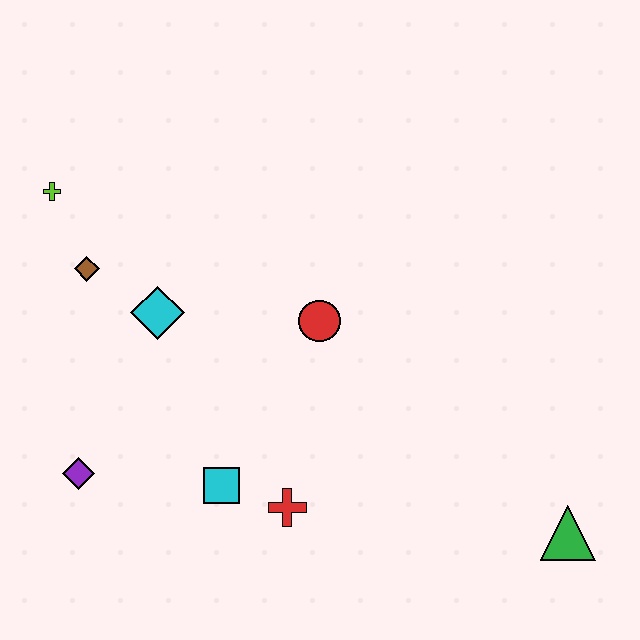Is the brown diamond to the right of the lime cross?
Yes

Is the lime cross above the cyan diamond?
Yes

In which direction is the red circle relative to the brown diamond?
The red circle is to the right of the brown diamond.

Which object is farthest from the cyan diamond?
The green triangle is farthest from the cyan diamond.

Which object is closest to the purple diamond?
The cyan square is closest to the purple diamond.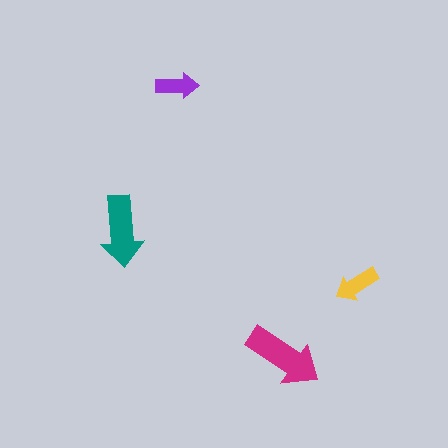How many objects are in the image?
There are 4 objects in the image.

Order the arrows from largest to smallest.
the magenta one, the teal one, the yellow one, the purple one.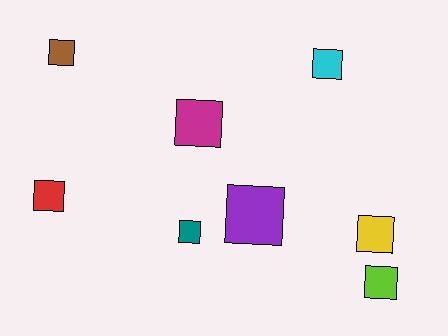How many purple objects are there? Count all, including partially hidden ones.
There is 1 purple object.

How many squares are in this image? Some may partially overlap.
There are 8 squares.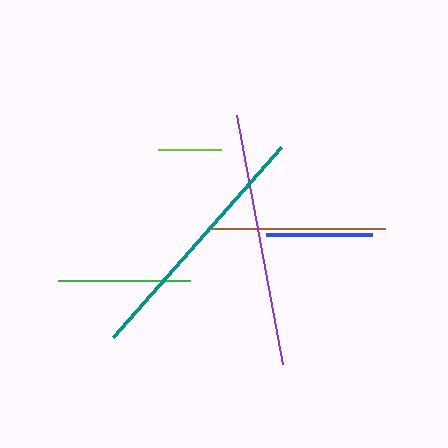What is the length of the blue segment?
The blue segment is approximately 107 pixels long.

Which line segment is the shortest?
The lime line is the shortest at approximately 63 pixels.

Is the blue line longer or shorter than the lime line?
The blue line is longer than the lime line.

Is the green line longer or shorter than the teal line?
The teal line is longer than the green line.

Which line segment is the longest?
The teal line is the longest at approximately 254 pixels.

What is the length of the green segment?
The green segment is approximately 132 pixels long.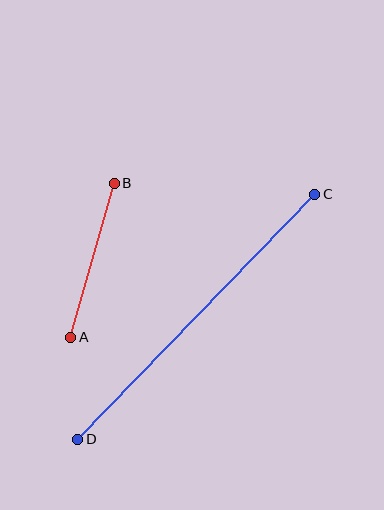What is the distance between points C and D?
The distance is approximately 340 pixels.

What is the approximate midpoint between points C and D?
The midpoint is at approximately (196, 317) pixels.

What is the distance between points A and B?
The distance is approximately 160 pixels.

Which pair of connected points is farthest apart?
Points C and D are farthest apart.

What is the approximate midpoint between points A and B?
The midpoint is at approximately (92, 260) pixels.